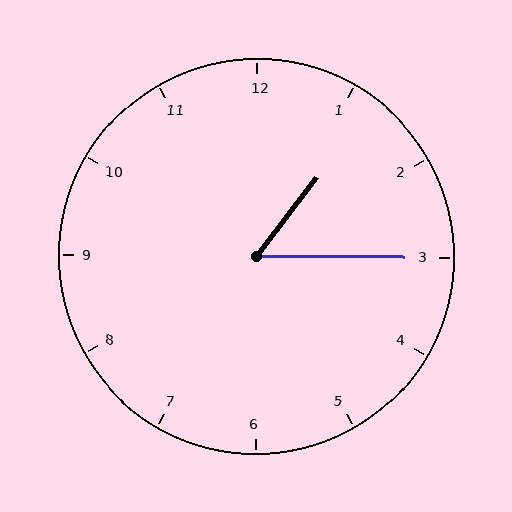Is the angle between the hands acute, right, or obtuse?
It is acute.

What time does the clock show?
1:15.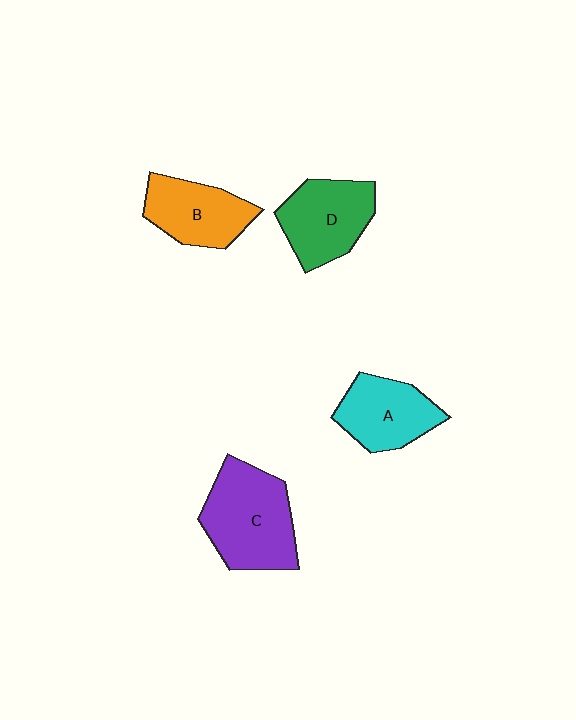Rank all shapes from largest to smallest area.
From largest to smallest: C (purple), D (green), A (cyan), B (orange).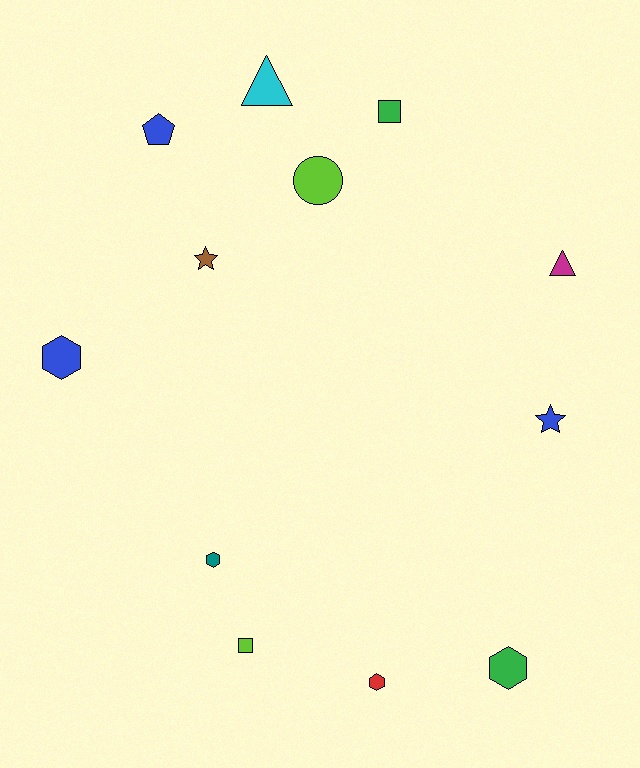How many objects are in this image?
There are 12 objects.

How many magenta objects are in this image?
There is 1 magenta object.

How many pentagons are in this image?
There is 1 pentagon.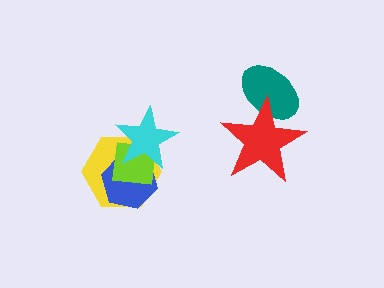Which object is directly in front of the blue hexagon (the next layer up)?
The lime square is directly in front of the blue hexagon.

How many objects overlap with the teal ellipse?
1 object overlaps with the teal ellipse.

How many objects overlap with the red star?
1 object overlaps with the red star.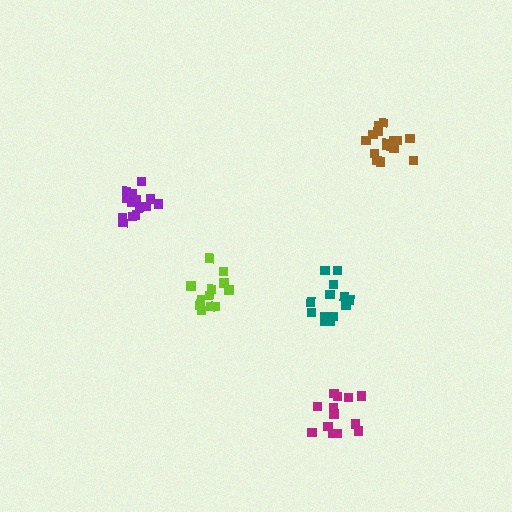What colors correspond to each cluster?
The clusters are colored: purple, brown, lime, teal, magenta.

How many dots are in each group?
Group 1: 14 dots, Group 2: 16 dots, Group 3: 12 dots, Group 4: 13 dots, Group 5: 13 dots (68 total).